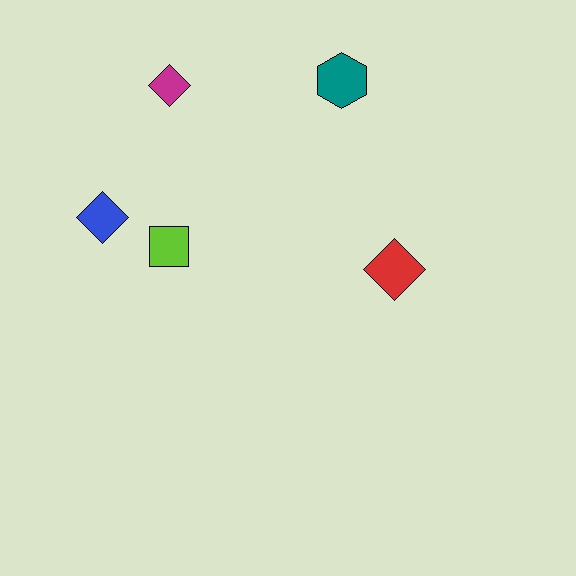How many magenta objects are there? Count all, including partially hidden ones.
There is 1 magenta object.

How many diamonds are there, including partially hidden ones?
There are 3 diamonds.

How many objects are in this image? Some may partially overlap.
There are 5 objects.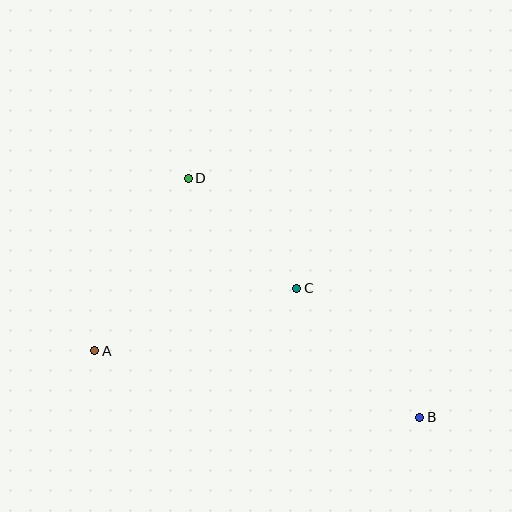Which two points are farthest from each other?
Points B and D are farthest from each other.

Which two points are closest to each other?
Points C and D are closest to each other.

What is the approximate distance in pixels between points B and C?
The distance between B and C is approximately 178 pixels.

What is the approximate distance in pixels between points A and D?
The distance between A and D is approximately 196 pixels.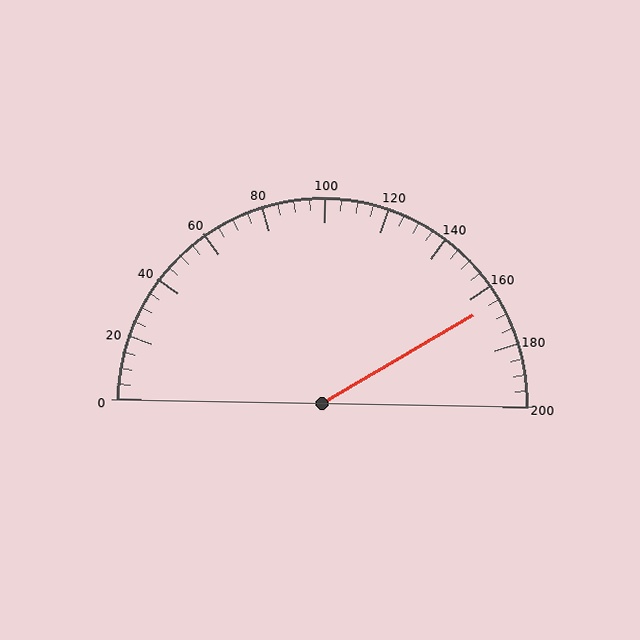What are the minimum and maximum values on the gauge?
The gauge ranges from 0 to 200.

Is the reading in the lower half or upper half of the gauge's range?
The reading is in the upper half of the range (0 to 200).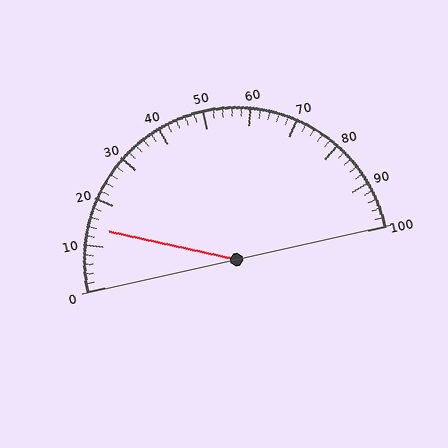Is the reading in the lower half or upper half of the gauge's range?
The reading is in the lower half of the range (0 to 100).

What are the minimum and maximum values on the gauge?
The gauge ranges from 0 to 100.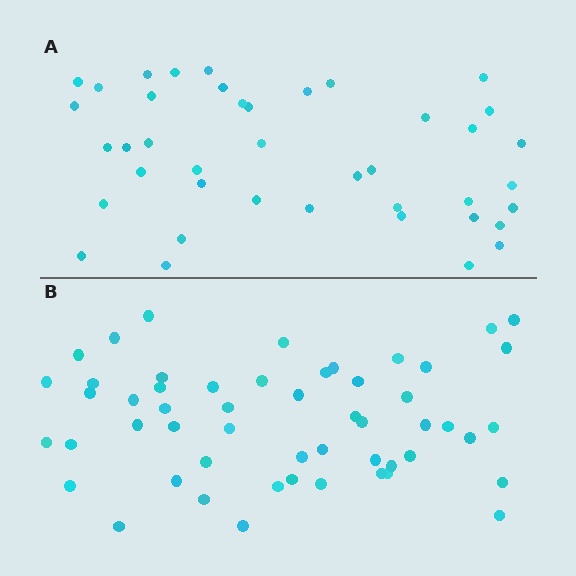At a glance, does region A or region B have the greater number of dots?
Region B (the bottom region) has more dots.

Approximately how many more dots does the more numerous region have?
Region B has roughly 12 or so more dots than region A.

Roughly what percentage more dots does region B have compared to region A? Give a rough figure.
About 30% more.